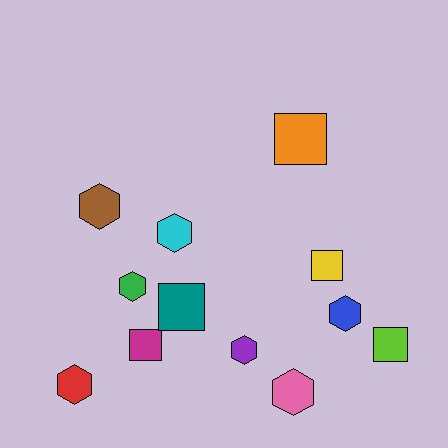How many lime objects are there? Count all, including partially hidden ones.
There is 1 lime object.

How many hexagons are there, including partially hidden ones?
There are 7 hexagons.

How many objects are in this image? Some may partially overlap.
There are 12 objects.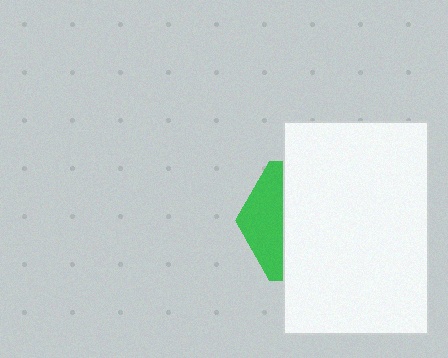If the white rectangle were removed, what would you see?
You would see the complete green hexagon.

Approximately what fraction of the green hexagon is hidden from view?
Roughly 70% of the green hexagon is hidden behind the white rectangle.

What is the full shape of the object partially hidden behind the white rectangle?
The partially hidden object is a green hexagon.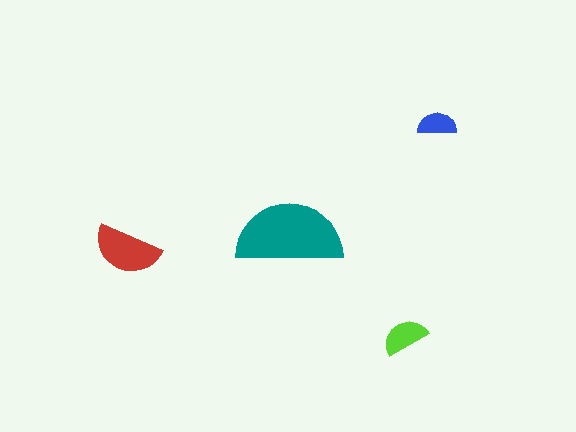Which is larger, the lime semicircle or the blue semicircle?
The lime one.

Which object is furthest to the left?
The red semicircle is leftmost.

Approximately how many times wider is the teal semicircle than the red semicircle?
About 1.5 times wider.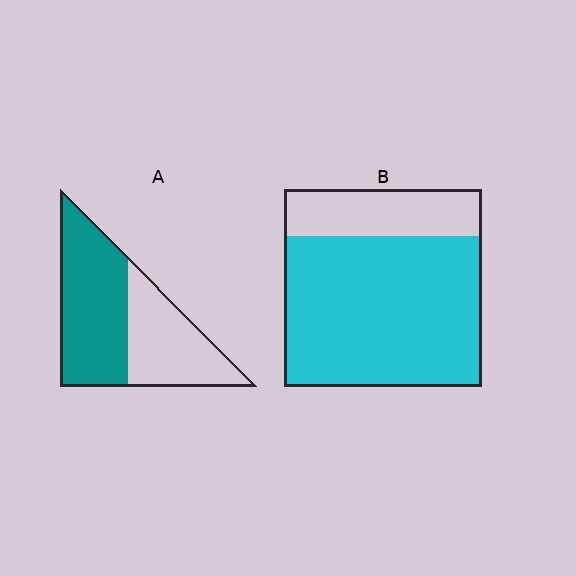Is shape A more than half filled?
Yes.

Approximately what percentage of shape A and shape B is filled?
A is approximately 55% and B is approximately 75%.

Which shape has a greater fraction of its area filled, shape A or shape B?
Shape B.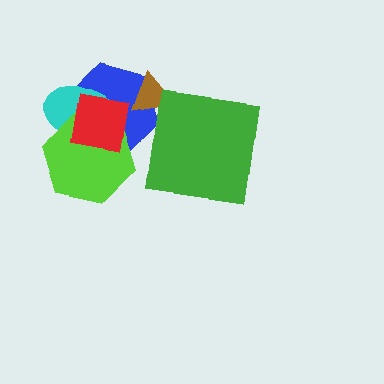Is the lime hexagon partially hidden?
Yes, it is partially covered by another shape.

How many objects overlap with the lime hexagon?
3 objects overlap with the lime hexagon.